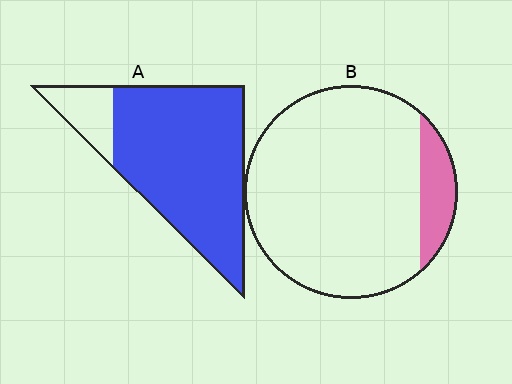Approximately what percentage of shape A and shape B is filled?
A is approximately 85% and B is approximately 10%.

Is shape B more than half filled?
No.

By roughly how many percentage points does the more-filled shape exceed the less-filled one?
By roughly 75 percentage points (A over B).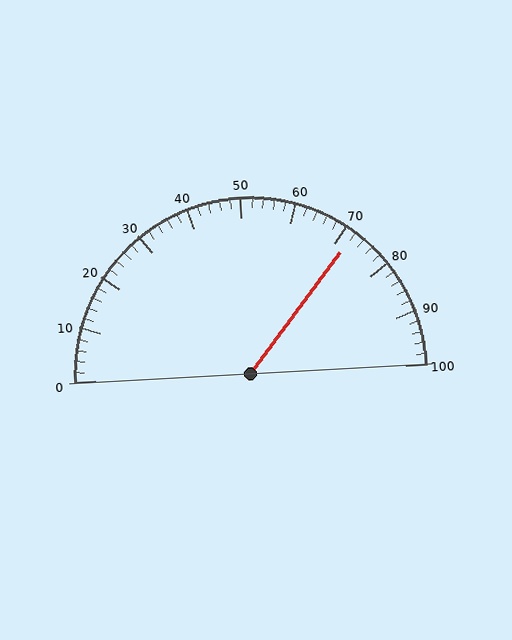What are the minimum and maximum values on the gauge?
The gauge ranges from 0 to 100.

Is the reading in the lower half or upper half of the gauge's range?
The reading is in the upper half of the range (0 to 100).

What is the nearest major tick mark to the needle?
The nearest major tick mark is 70.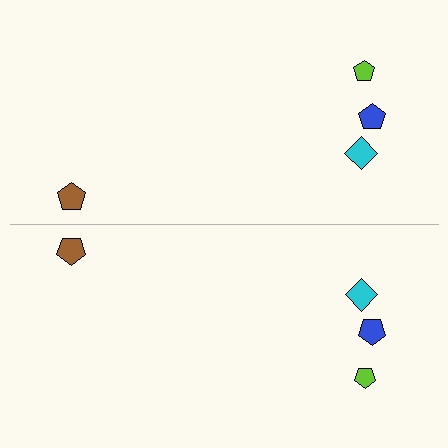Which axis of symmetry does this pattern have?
The pattern has a horizontal axis of symmetry running through the center of the image.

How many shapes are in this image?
There are 8 shapes in this image.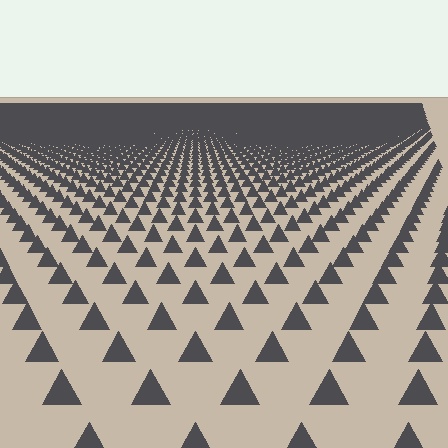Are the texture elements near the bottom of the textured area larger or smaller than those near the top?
Larger. Near the bottom, elements are closer to the viewer and appear at a bigger on-screen size.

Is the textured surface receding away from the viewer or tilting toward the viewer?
The surface is receding away from the viewer. Texture elements get smaller and denser toward the top.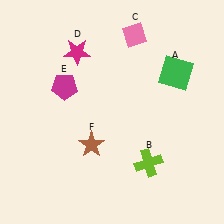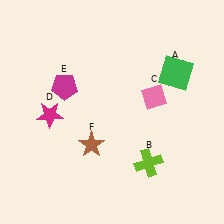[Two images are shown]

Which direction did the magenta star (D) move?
The magenta star (D) moved down.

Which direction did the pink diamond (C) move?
The pink diamond (C) moved down.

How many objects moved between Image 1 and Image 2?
2 objects moved between the two images.